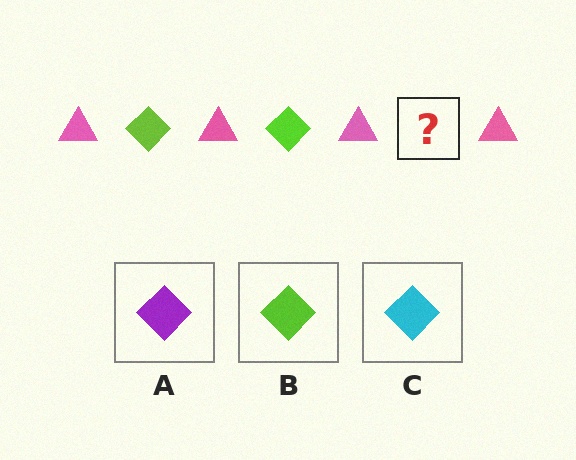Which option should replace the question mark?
Option B.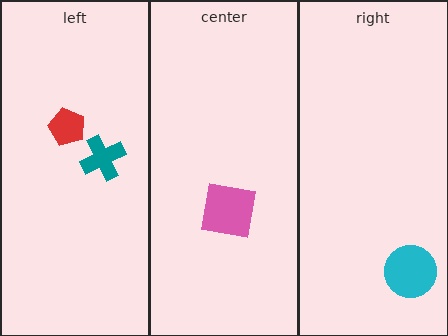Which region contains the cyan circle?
The right region.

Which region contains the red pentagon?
The left region.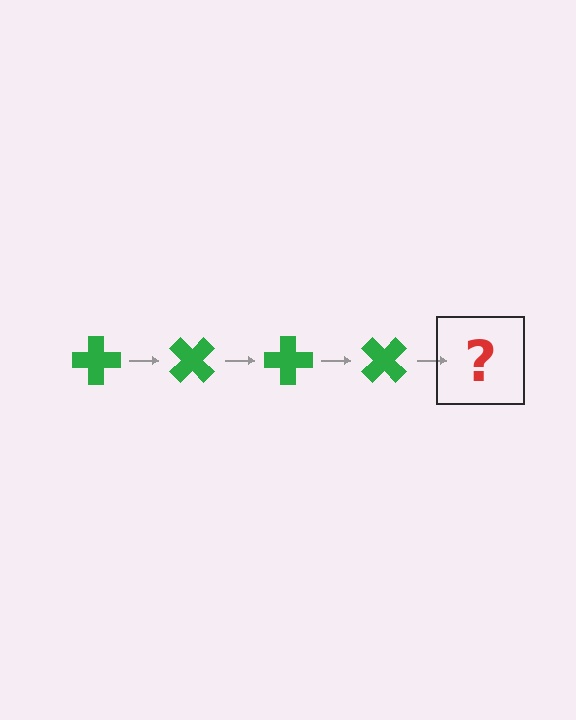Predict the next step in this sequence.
The next step is a green cross rotated 180 degrees.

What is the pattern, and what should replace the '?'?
The pattern is that the cross rotates 45 degrees each step. The '?' should be a green cross rotated 180 degrees.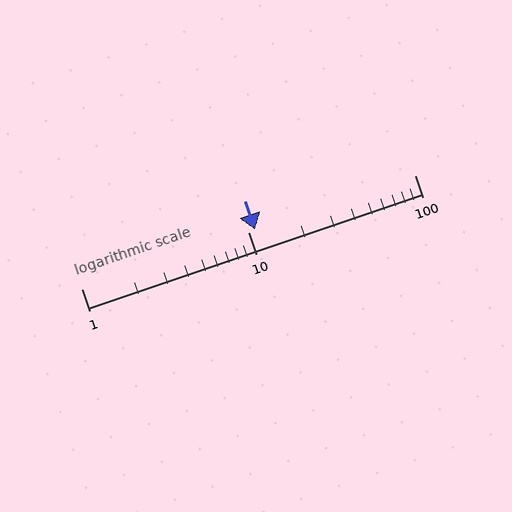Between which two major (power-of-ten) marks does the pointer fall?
The pointer is between 10 and 100.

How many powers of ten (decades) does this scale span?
The scale spans 2 decades, from 1 to 100.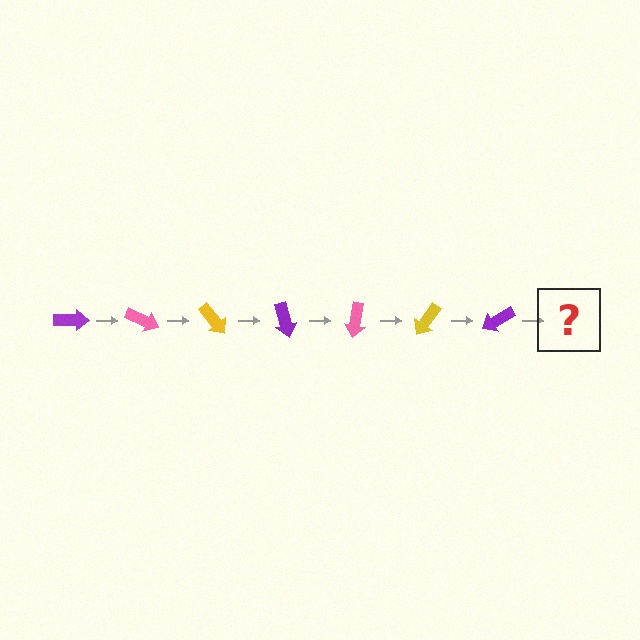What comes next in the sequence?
The next element should be a pink arrow, rotated 175 degrees from the start.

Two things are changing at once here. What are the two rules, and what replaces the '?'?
The two rules are that it rotates 25 degrees each step and the color cycles through purple, pink, and yellow. The '?' should be a pink arrow, rotated 175 degrees from the start.